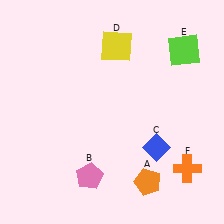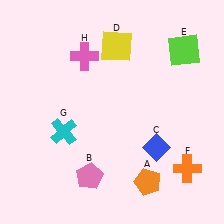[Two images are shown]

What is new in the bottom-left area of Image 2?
A cyan cross (G) was added in the bottom-left area of Image 2.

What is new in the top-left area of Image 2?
A pink cross (H) was added in the top-left area of Image 2.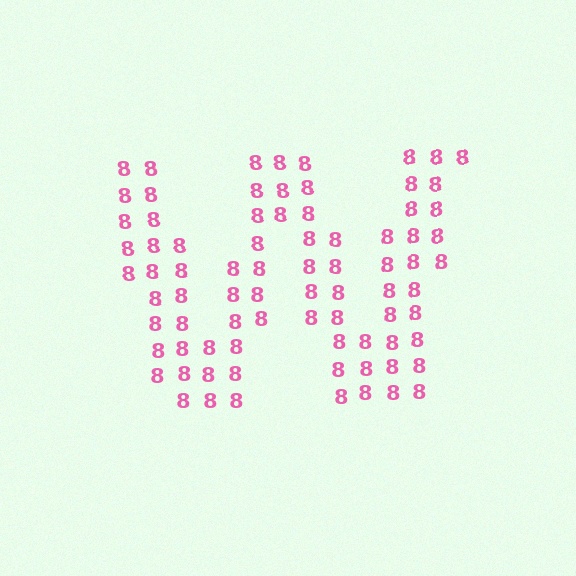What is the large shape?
The large shape is the letter W.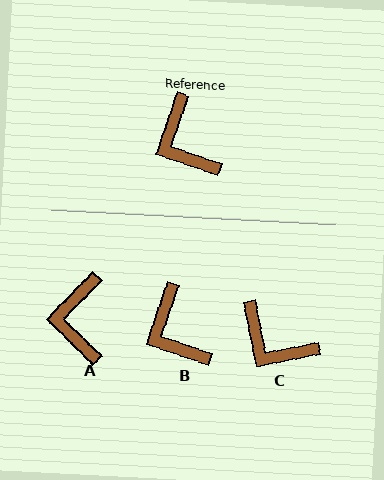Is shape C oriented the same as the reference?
No, it is off by about 30 degrees.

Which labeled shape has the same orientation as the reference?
B.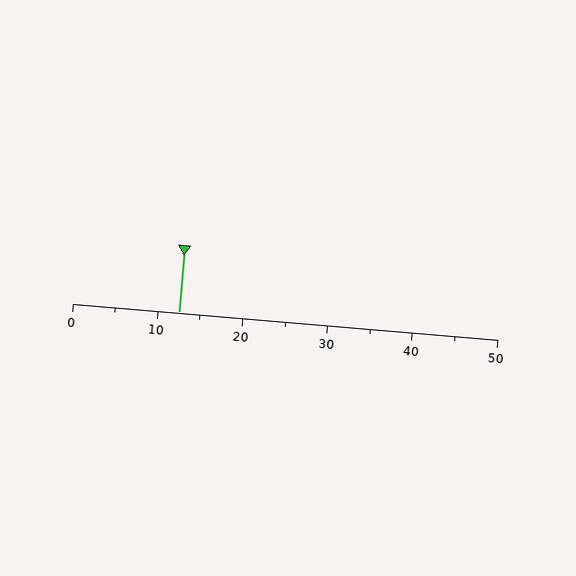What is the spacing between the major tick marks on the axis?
The major ticks are spaced 10 apart.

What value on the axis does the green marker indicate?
The marker indicates approximately 12.5.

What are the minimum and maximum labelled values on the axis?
The axis runs from 0 to 50.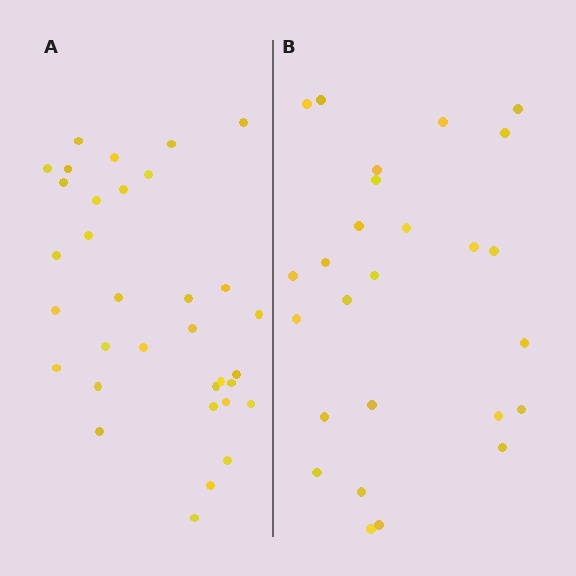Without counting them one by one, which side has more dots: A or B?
Region A (the left region) has more dots.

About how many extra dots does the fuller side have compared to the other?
Region A has roughly 8 or so more dots than region B.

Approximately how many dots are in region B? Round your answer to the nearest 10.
About 30 dots. (The exact count is 26, which rounds to 30.)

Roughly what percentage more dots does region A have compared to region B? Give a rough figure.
About 25% more.